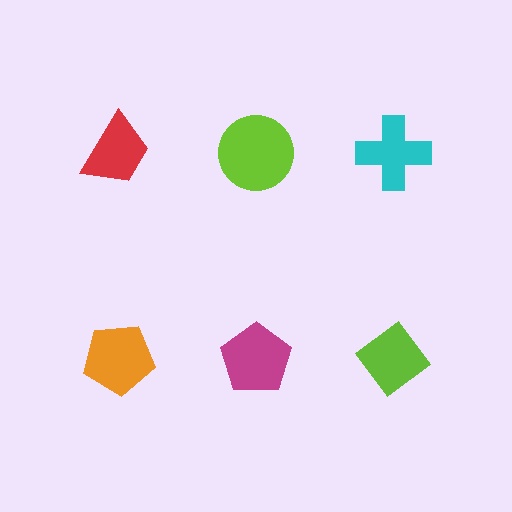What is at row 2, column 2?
A magenta pentagon.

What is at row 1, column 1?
A red trapezoid.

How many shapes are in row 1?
3 shapes.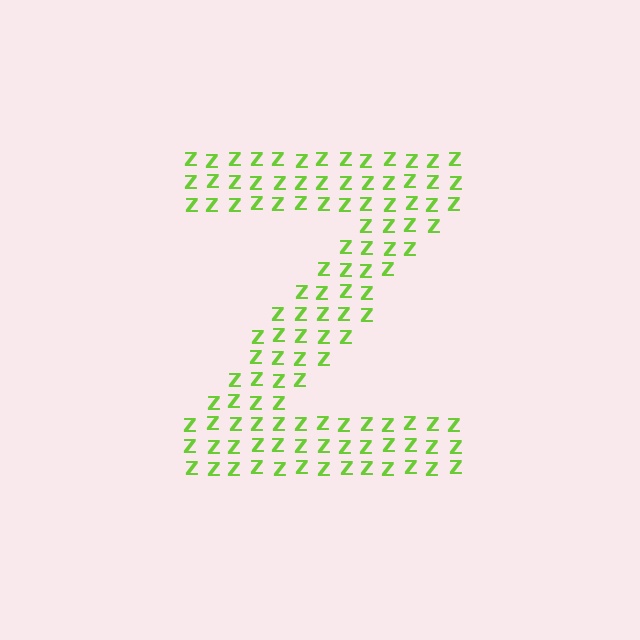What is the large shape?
The large shape is the letter Z.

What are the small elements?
The small elements are letter Z's.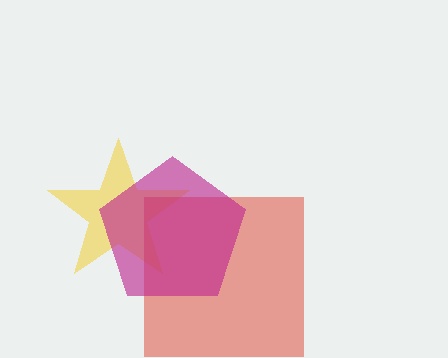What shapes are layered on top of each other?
The layered shapes are: a yellow star, a red square, a magenta pentagon.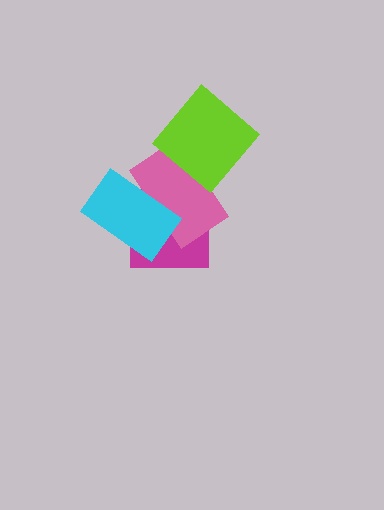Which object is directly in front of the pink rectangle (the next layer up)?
The lime diamond is directly in front of the pink rectangle.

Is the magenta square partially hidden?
Yes, it is partially covered by another shape.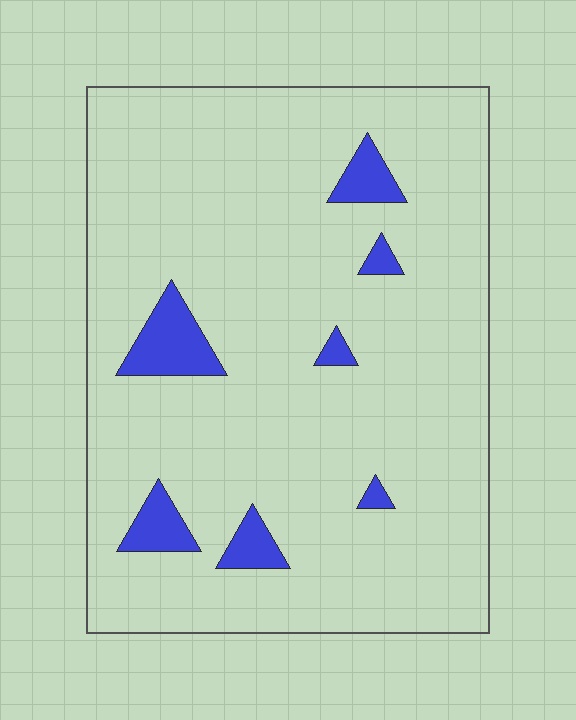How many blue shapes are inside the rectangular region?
7.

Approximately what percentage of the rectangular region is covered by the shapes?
Approximately 10%.